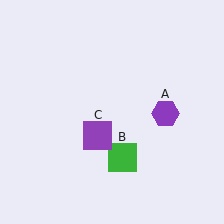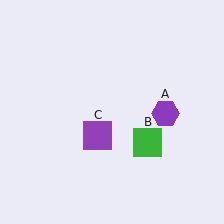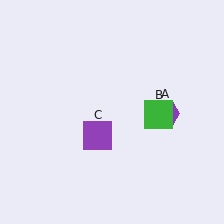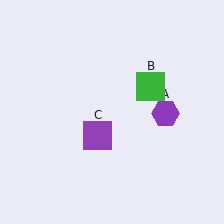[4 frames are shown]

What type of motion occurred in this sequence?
The green square (object B) rotated counterclockwise around the center of the scene.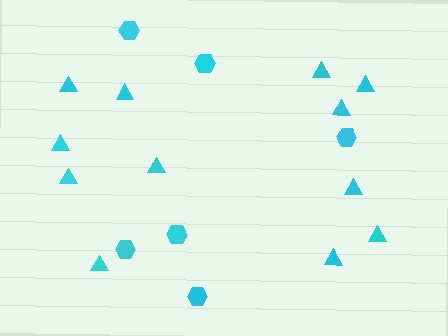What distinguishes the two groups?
There are 2 groups: one group of hexagons (6) and one group of triangles (12).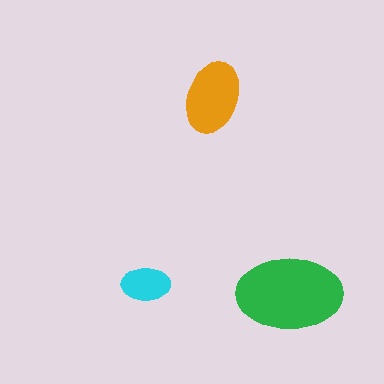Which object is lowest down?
The green ellipse is bottommost.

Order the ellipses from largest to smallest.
the green one, the orange one, the cyan one.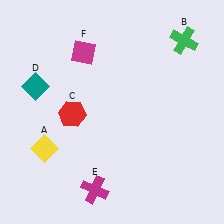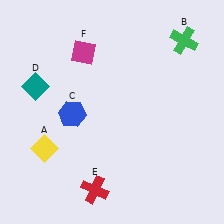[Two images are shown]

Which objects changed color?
C changed from red to blue. E changed from magenta to red.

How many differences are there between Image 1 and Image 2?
There are 2 differences between the two images.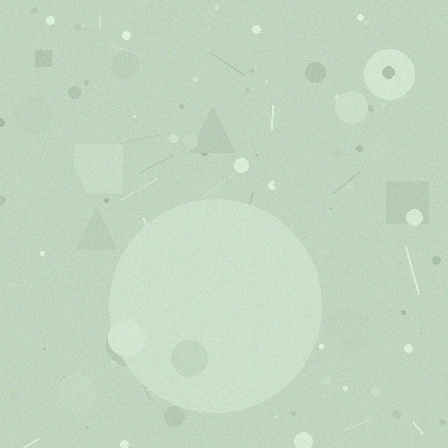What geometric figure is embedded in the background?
A circle is embedded in the background.